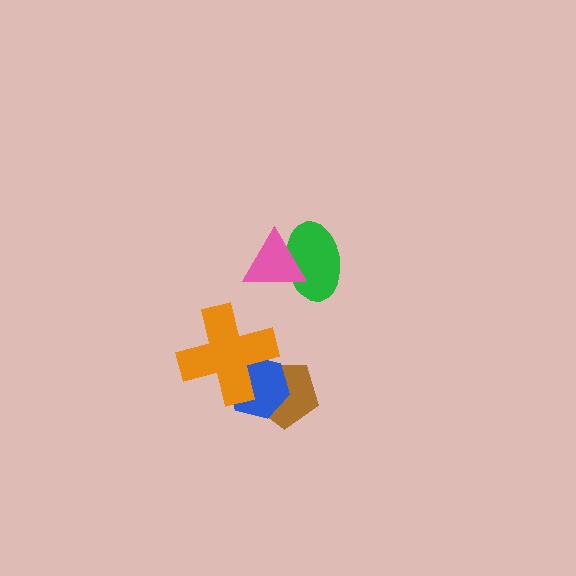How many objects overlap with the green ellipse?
1 object overlaps with the green ellipse.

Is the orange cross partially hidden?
No, no other shape covers it.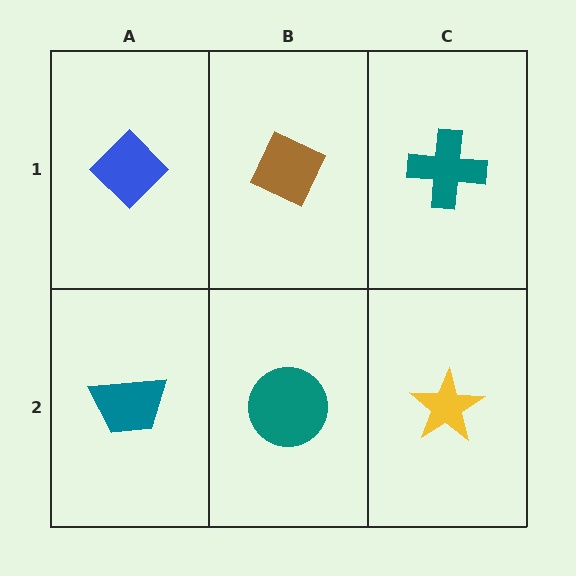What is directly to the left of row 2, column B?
A teal trapezoid.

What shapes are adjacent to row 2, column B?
A brown diamond (row 1, column B), a teal trapezoid (row 2, column A), a yellow star (row 2, column C).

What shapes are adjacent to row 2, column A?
A blue diamond (row 1, column A), a teal circle (row 2, column B).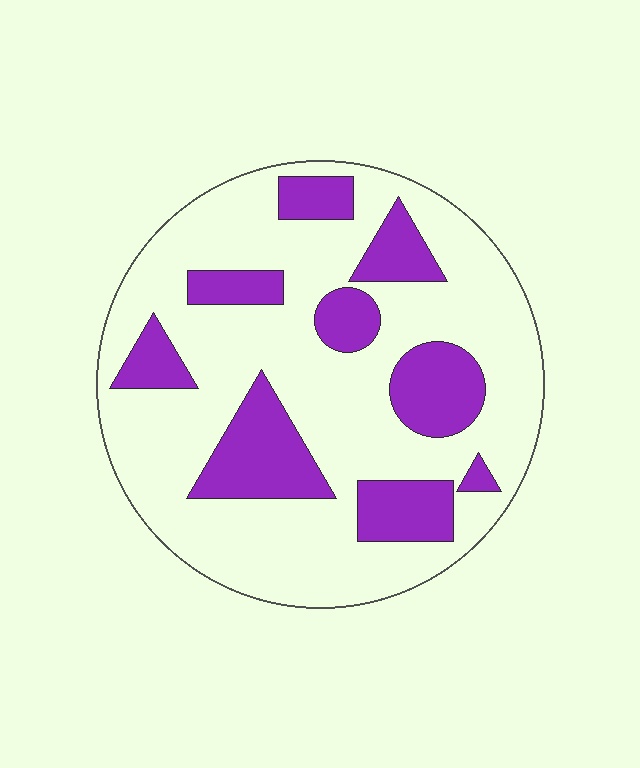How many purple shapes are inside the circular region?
9.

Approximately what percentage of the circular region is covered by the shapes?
Approximately 25%.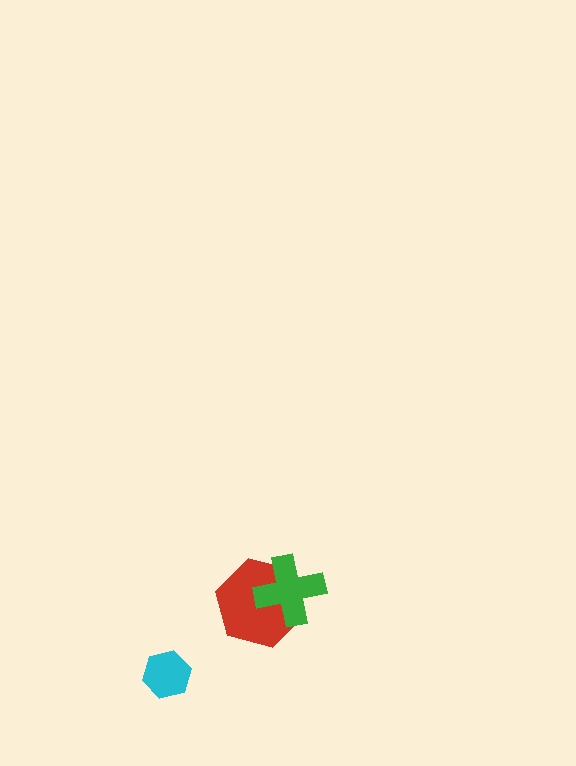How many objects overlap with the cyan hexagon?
0 objects overlap with the cyan hexagon.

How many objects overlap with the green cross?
1 object overlaps with the green cross.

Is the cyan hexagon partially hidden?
No, no other shape covers it.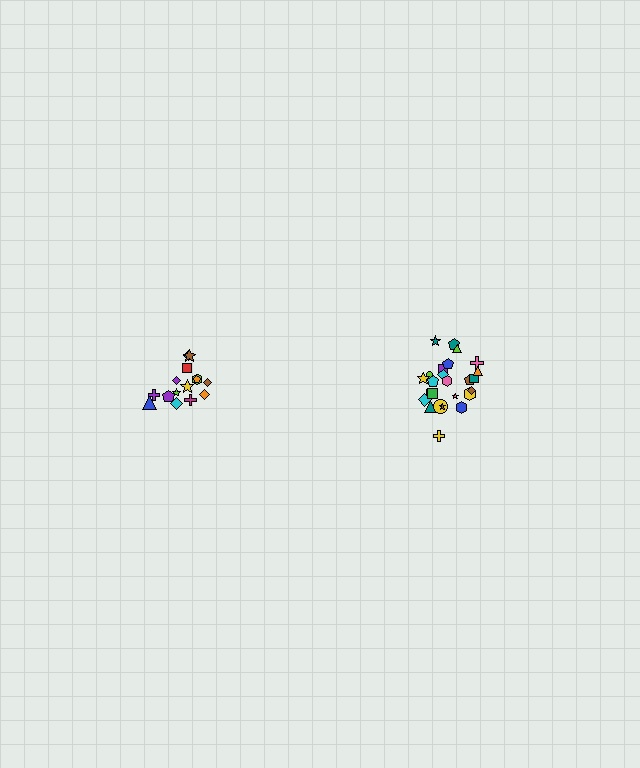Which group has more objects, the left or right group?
The right group.